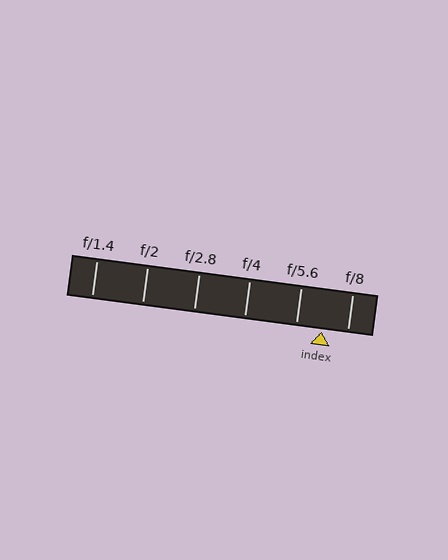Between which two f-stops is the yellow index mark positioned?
The index mark is between f/5.6 and f/8.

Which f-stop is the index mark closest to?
The index mark is closest to f/8.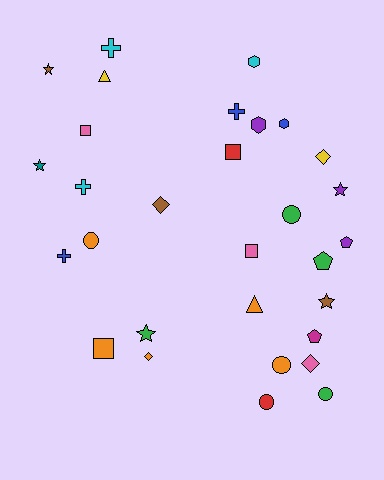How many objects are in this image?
There are 30 objects.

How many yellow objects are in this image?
There are 2 yellow objects.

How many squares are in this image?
There are 4 squares.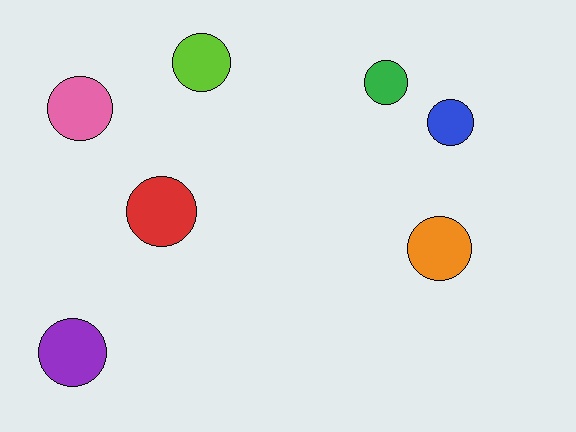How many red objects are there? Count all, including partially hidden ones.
There is 1 red object.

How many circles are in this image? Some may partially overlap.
There are 7 circles.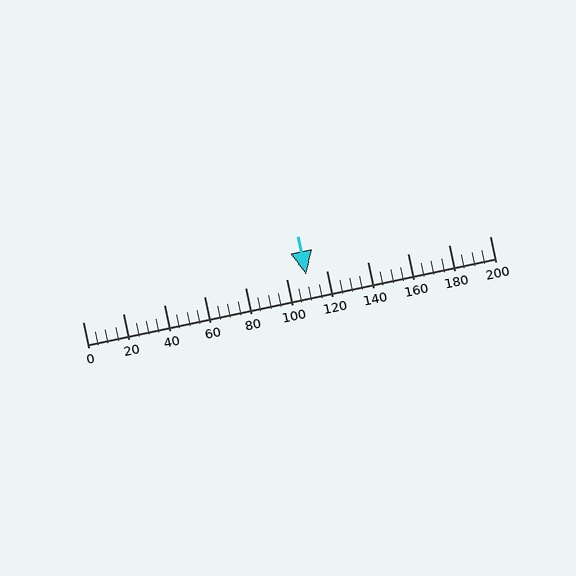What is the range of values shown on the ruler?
The ruler shows values from 0 to 200.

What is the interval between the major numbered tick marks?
The major tick marks are spaced 20 units apart.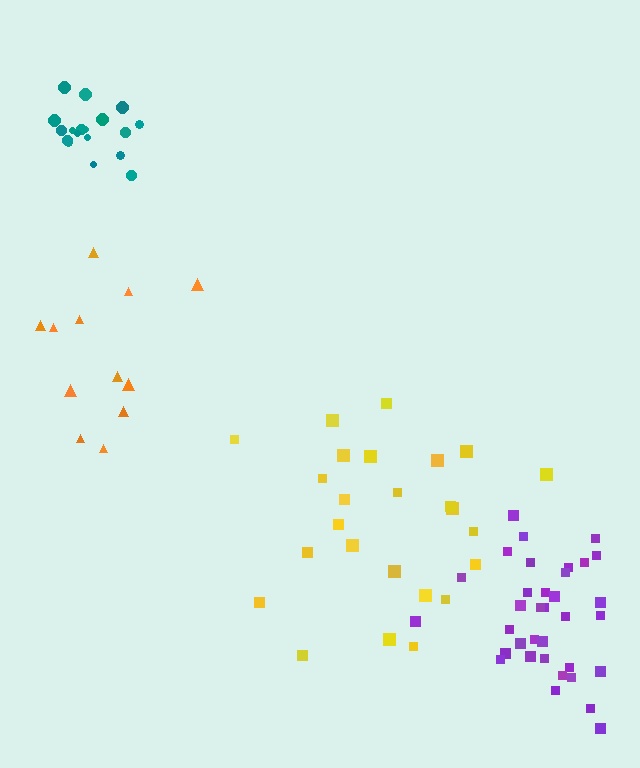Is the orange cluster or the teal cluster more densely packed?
Teal.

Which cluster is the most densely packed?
Teal.